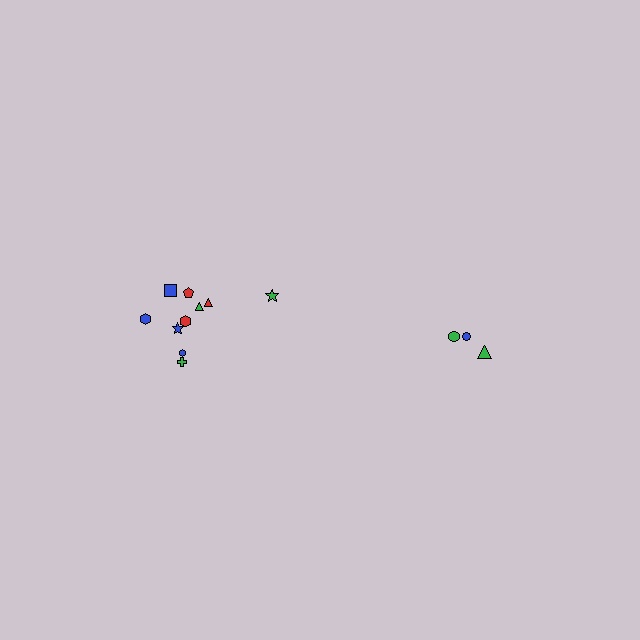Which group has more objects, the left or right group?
The left group.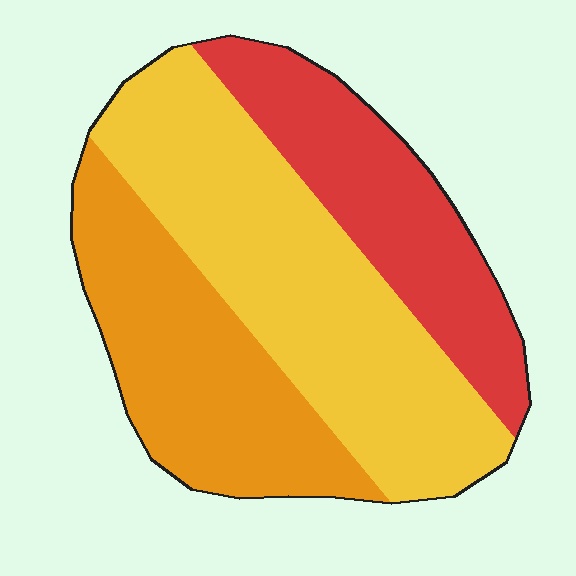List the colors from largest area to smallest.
From largest to smallest: yellow, orange, red.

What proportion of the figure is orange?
Orange takes up between a quarter and a half of the figure.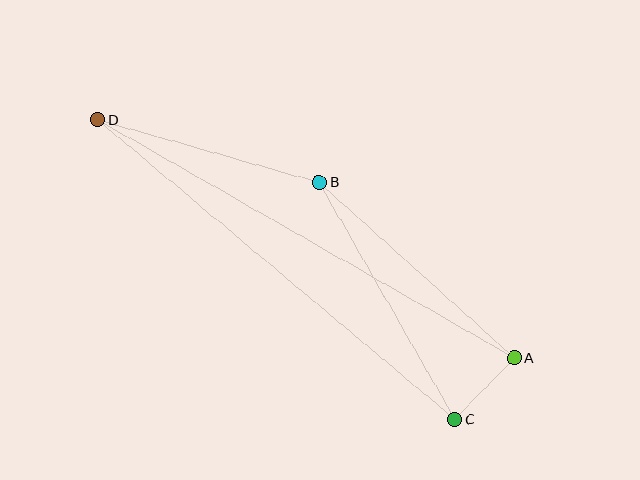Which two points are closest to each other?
Points A and C are closest to each other.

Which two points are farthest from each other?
Points A and D are farthest from each other.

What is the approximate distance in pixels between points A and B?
The distance between A and B is approximately 263 pixels.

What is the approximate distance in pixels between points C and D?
The distance between C and D is approximately 466 pixels.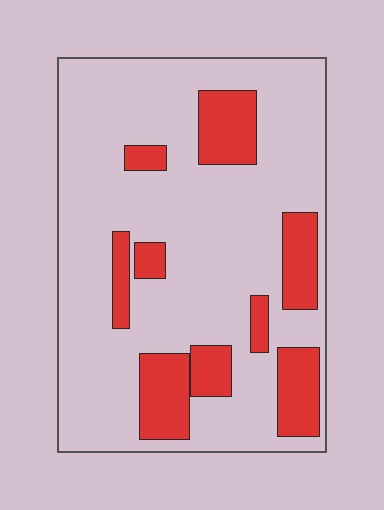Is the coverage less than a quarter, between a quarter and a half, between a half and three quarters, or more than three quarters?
Less than a quarter.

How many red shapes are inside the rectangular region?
9.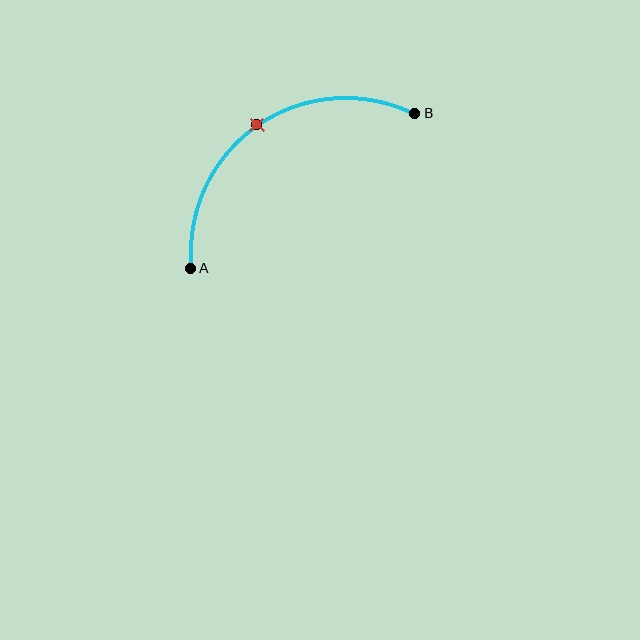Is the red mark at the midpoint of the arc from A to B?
Yes. The red mark lies on the arc at equal arc-length from both A and B — it is the arc midpoint.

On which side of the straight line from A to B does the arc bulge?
The arc bulges above and to the left of the straight line connecting A and B.